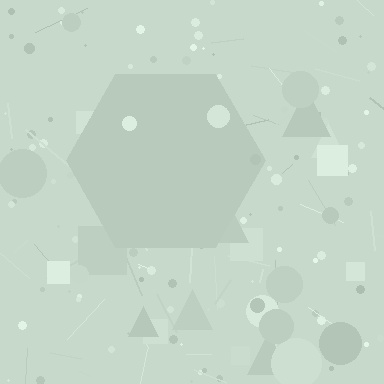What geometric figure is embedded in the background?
A hexagon is embedded in the background.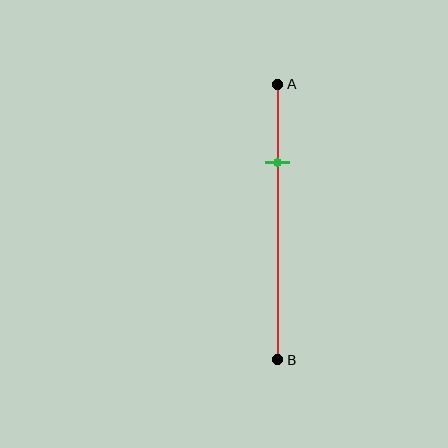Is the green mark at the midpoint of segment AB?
No, the mark is at about 30% from A, not at the 50% midpoint.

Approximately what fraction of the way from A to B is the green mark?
The green mark is approximately 30% of the way from A to B.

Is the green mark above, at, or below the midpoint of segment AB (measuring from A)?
The green mark is above the midpoint of segment AB.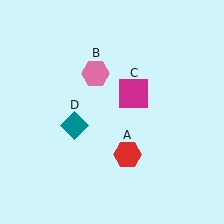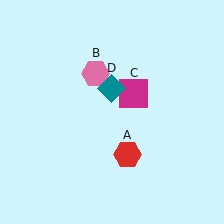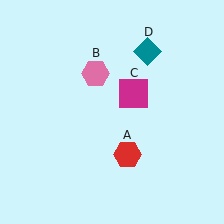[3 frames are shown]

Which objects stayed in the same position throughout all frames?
Red hexagon (object A) and pink hexagon (object B) and magenta square (object C) remained stationary.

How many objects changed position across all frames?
1 object changed position: teal diamond (object D).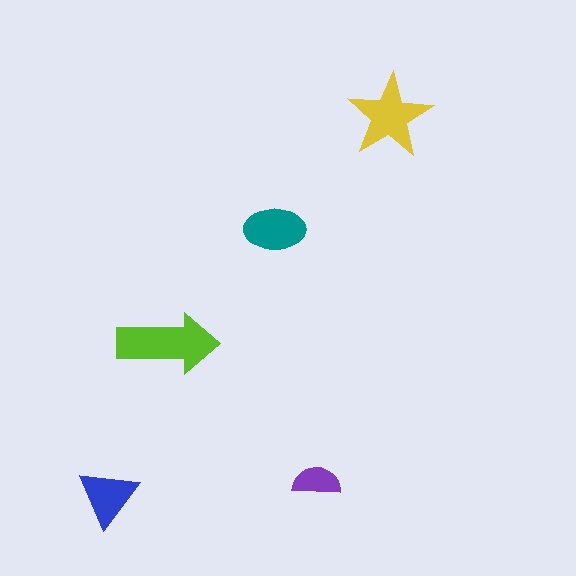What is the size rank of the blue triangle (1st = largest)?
4th.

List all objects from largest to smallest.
The lime arrow, the yellow star, the teal ellipse, the blue triangle, the purple semicircle.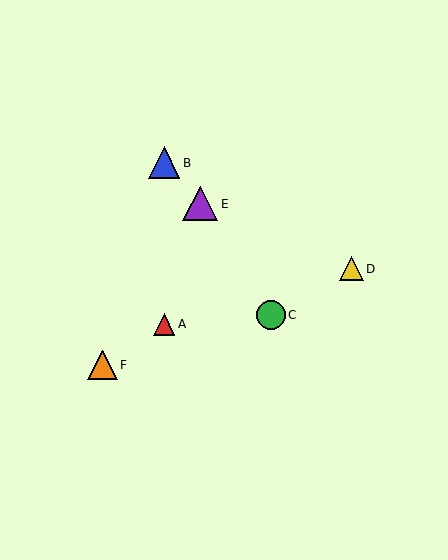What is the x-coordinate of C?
Object C is at x≈271.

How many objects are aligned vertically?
2 objects (A, B) are aligned vertically.